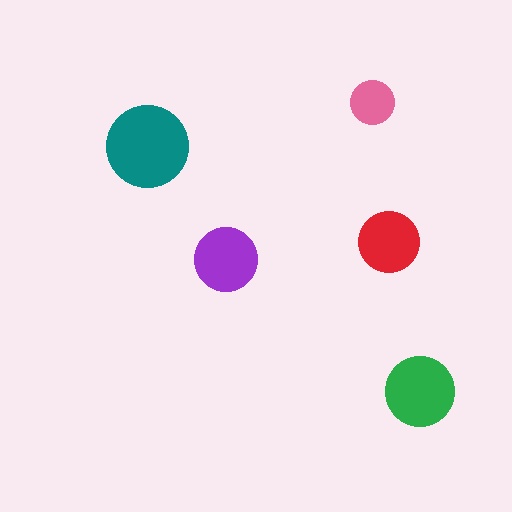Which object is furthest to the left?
The teal circle is leftmost.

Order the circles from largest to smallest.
the teal one, the green one, the purple one, the red one, the pink one.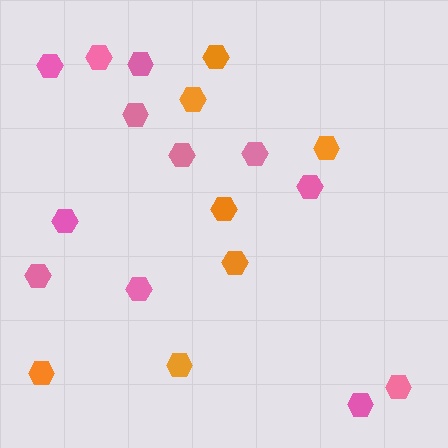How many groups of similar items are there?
There are 2 groups: one group of pink hexagons (12) and one group of orange hexagons (7).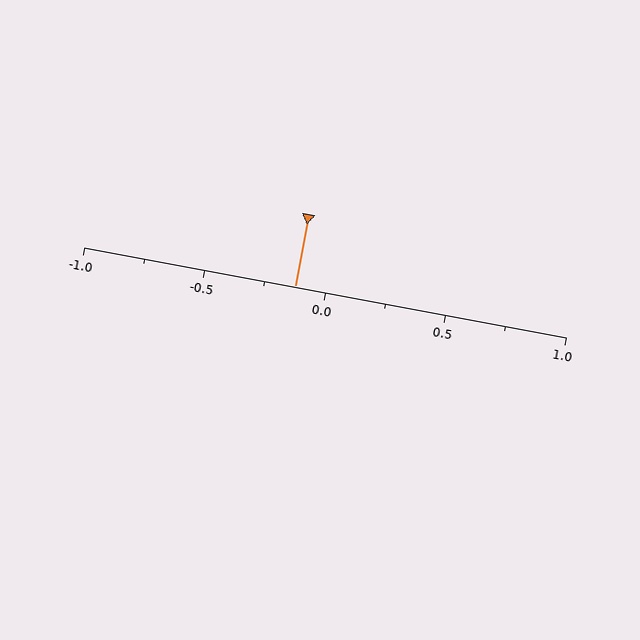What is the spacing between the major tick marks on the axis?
The major ticks are spaced 0.5 apart.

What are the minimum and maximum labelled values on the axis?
The axis runs from -1.0 to 1.0.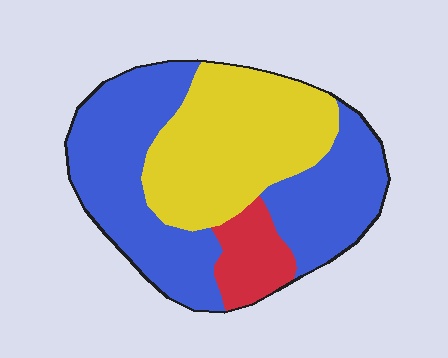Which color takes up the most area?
Blue, at roughly 55%.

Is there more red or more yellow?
Yellow.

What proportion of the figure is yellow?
Yellow covers roughly 35% of the figure.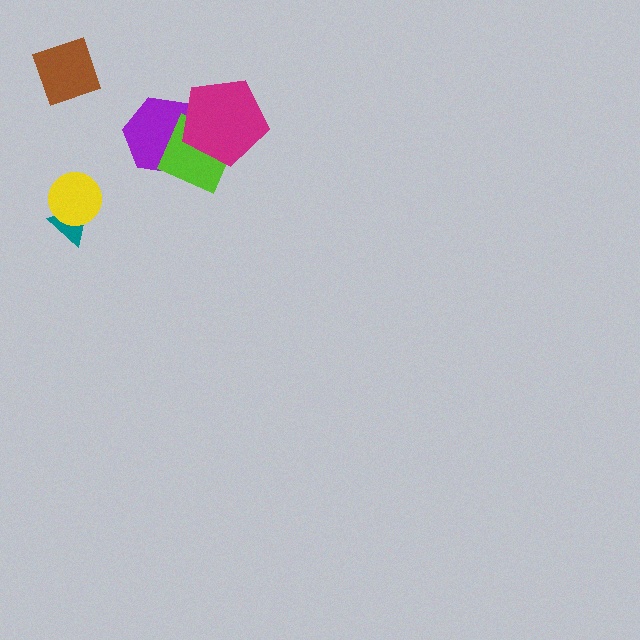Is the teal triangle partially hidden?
Yes, it is partially covered by another shape.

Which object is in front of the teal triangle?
The yellow circle is in front of the teal triangle.